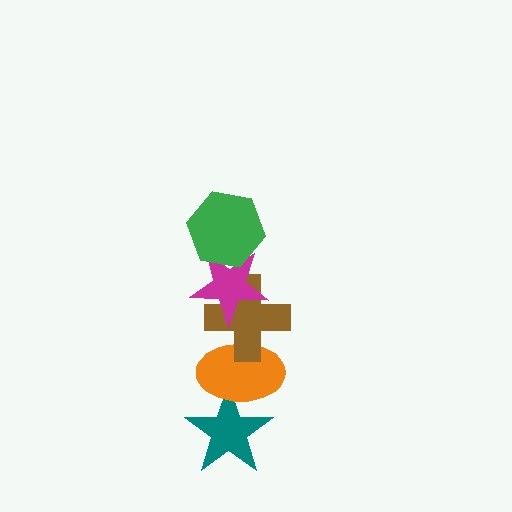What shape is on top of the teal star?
The orange ellipse is on top of the teal star.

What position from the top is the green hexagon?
The green hexagon is 1st from the top.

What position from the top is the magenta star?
The magenta star is 2nd from the top.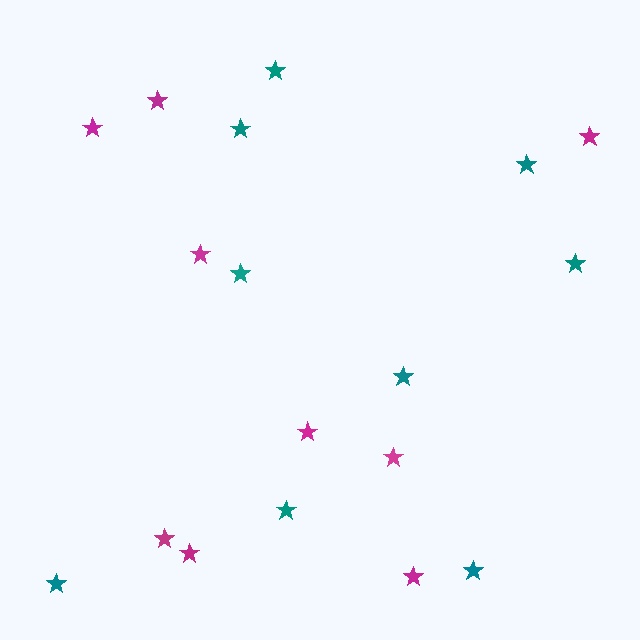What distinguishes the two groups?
There are 2 groups: one group of teal stars (9) and one group of magenta stars (9).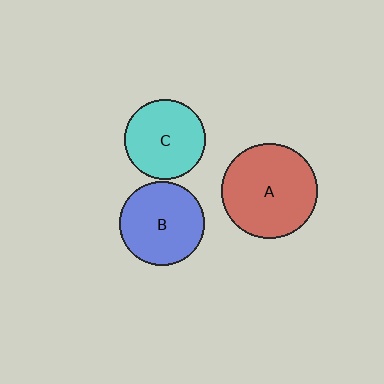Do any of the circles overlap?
No, none of the circles overlap.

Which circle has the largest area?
Circle A (red).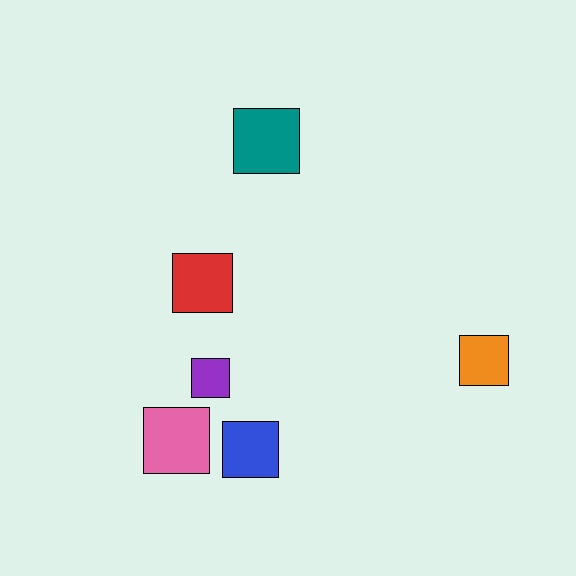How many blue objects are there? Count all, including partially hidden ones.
There is 1 blue object.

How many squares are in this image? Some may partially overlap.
There are 6 squares.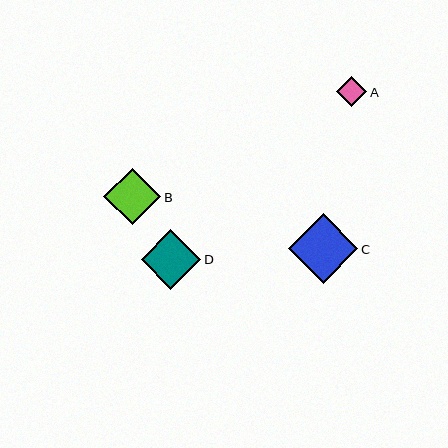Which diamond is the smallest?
Diamond A is the smallest with a size of approximately 30 pixels.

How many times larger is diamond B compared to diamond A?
Diamond B is approximately 1.9 times the size of diamond A.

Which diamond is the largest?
Diamond C is the largest with a size of approximately 70 pixels.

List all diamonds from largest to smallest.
From largest to smallest: C, D, B, A.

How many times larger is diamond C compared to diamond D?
Diamond C is approximately 1.2 times the size of diamond D.